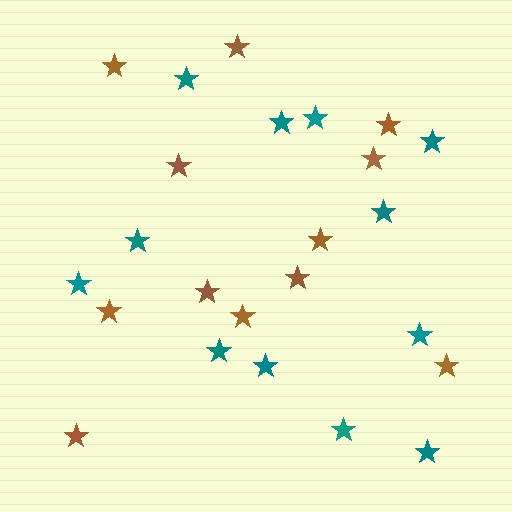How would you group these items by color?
There are 2 groups: one group of brown stars (12) and one group of teal stars (12).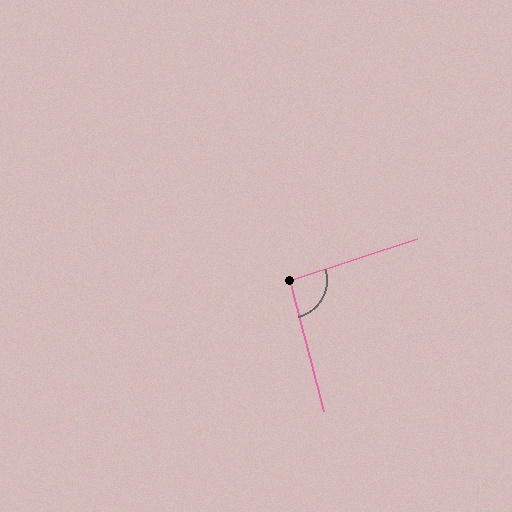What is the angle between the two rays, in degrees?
Approximately 93 degrees.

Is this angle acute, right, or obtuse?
It is approximately a right angle.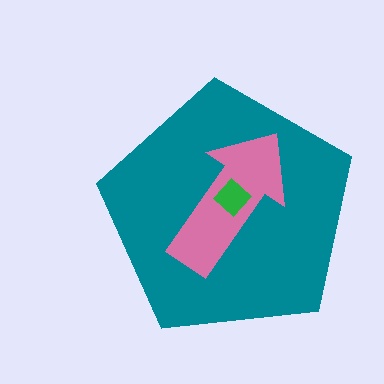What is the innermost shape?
The green diamond.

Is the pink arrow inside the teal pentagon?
Yes.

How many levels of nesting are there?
3.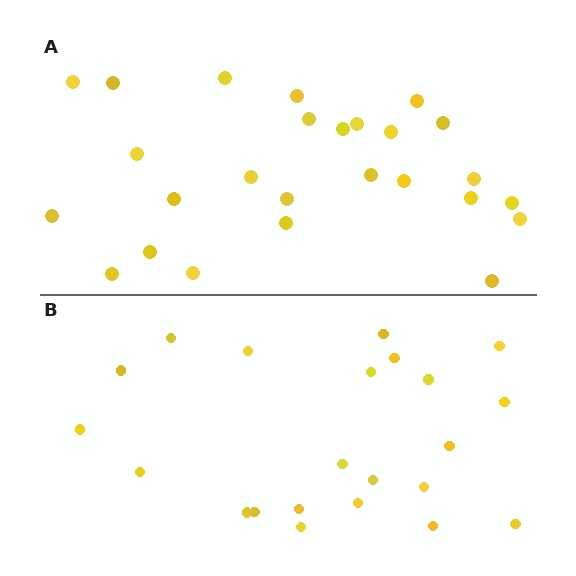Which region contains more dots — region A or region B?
Region A (the top region) has more dots.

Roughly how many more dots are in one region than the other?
Region A has about 4 more dots than region B.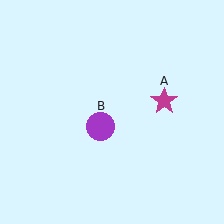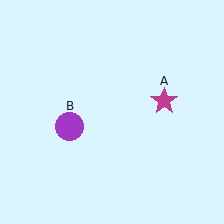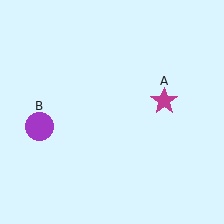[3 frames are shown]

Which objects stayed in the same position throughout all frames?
Magenta star (object A) remained stationary.